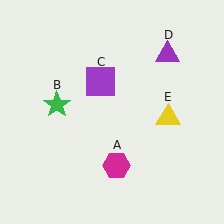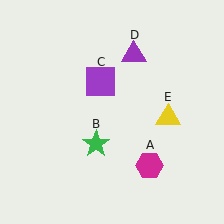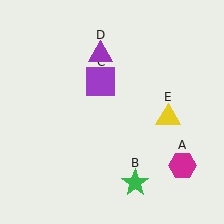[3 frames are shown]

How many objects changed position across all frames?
3 objects changed position: magenta hexagon (object A), green star (object B), purple triangle (object D).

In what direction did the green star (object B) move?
The green star (object B) moved down and to the right.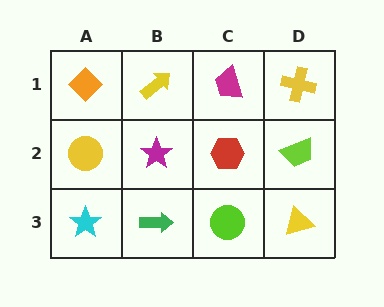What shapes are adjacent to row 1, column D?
A lime trapezoid (row 2, column D), a magenta trapezoid (row 1, column C).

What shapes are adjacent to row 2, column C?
A magenta trapezoid (row 1, column C), a lime circle (row 3, column C), a magenta star (row 2, column B), a lime trapezoid (row 2, column D).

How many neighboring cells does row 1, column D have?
2.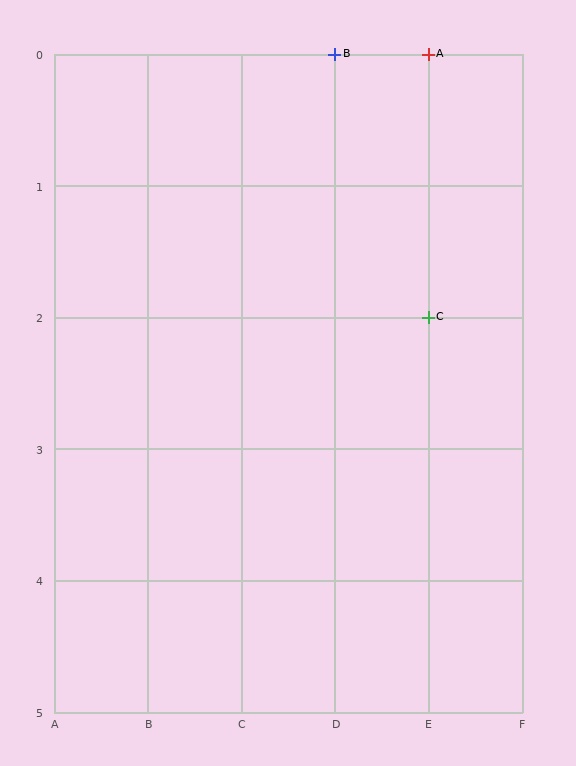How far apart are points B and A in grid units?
Points B and A are 1 column apart.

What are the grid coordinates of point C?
Point C is at grid coordinates (E, 2).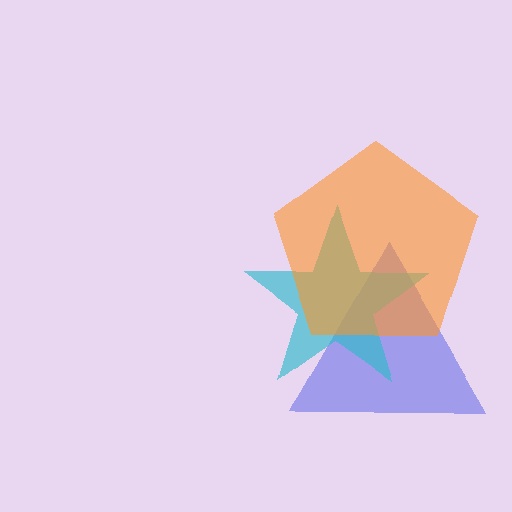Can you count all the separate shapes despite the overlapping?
Yes, there are 3 separate shapes.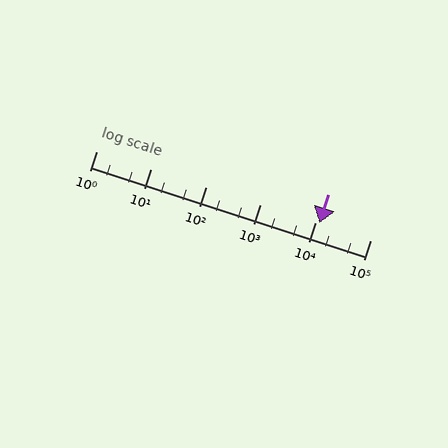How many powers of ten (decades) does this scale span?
The scale spans 5 decades, from 1 to 100000.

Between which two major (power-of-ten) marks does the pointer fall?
The pointer is between 10000 and 100000.